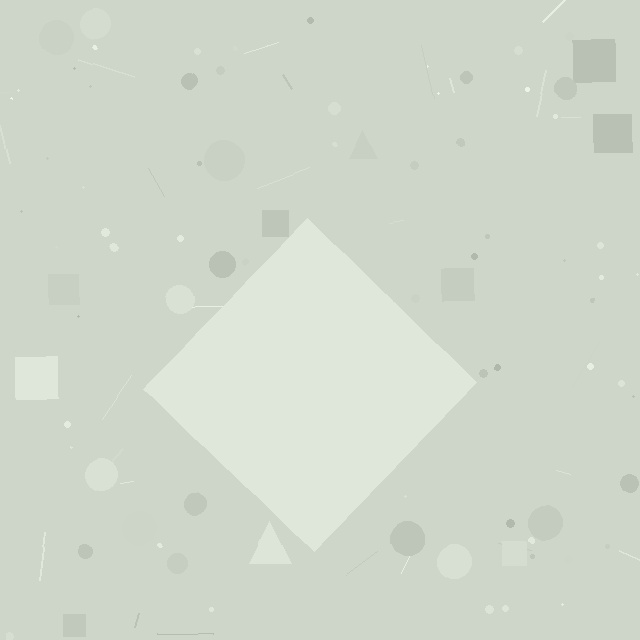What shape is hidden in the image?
A diamond is hidden in the image.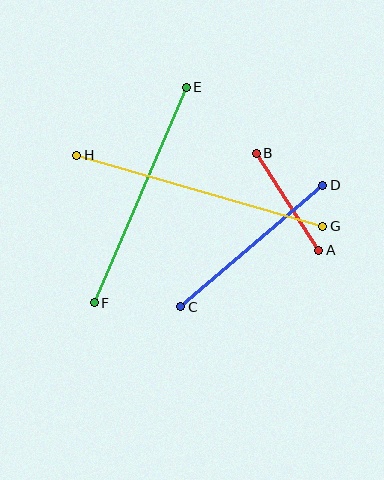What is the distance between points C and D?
The distance is approximately 187 pixels.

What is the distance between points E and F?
The distance is approximately 234 pixels.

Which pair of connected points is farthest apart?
Points G and H are farthest apart.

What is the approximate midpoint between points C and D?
The midpoint is at approximately (252, 246) pixels.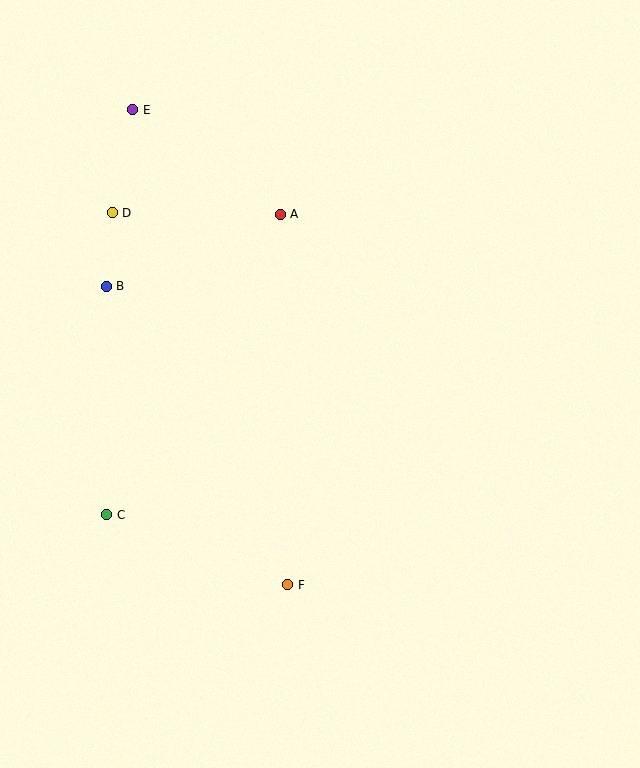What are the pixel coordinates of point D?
Point D is at (112, 213).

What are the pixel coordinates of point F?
Point F is at (288, 585).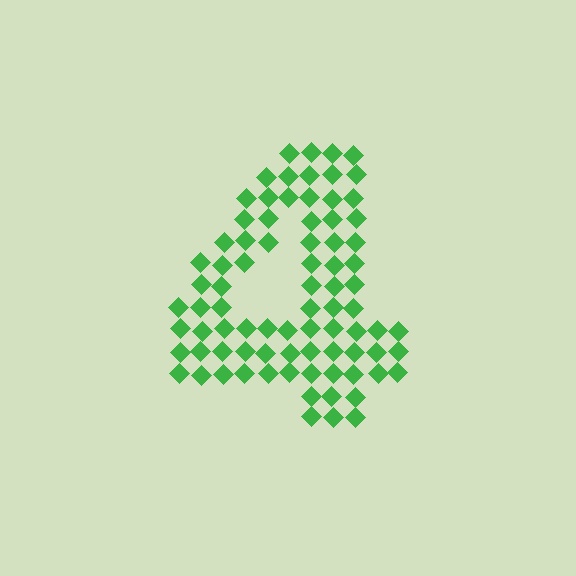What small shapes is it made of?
It is made of small diamonds.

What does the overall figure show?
The overall figure shows the digit 4.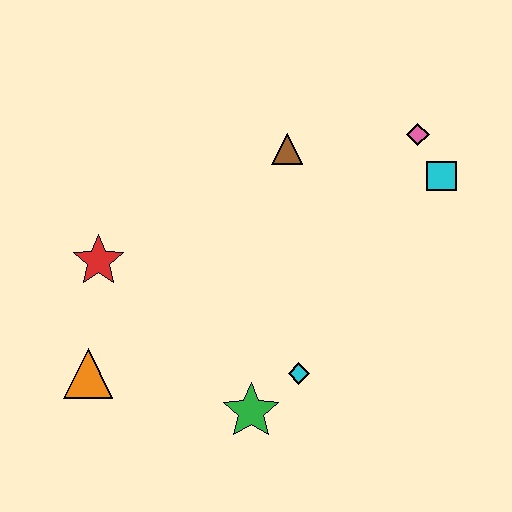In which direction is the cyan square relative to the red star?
The cyan square is to the right of the red star.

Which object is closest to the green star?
The cyan diamond is closest to the green star.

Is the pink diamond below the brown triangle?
No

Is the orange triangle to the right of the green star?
No